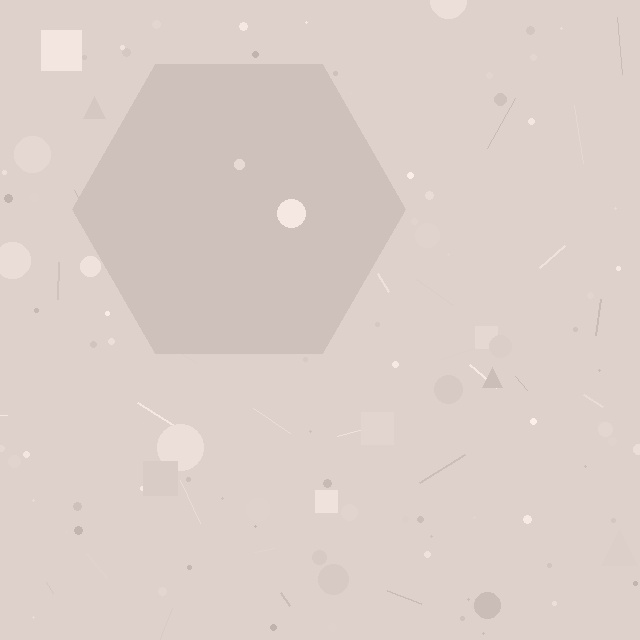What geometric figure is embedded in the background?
A hexagon is embedded in the background.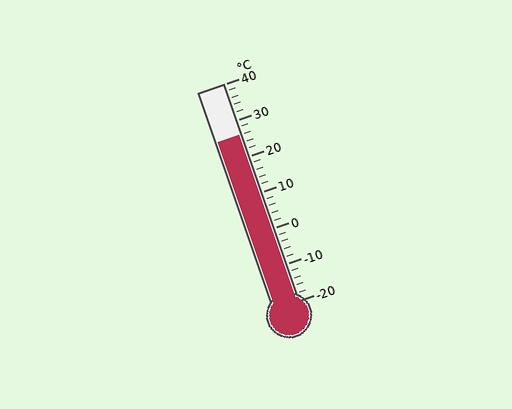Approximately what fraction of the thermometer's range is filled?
The thermometer is filled to approximately 75% of its range.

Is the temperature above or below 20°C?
The temperature is above 20°C.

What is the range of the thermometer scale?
The thermometer scale ranges from -20°C to 40°C.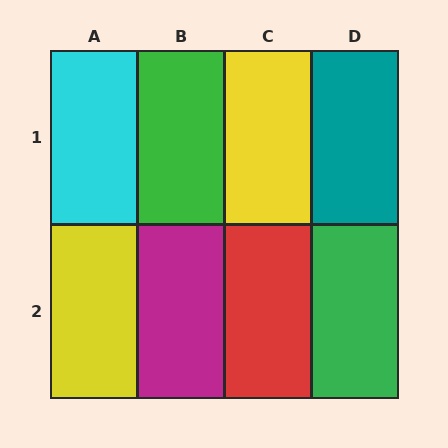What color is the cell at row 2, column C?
Red.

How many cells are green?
2 cells are green.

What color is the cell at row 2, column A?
Yellow.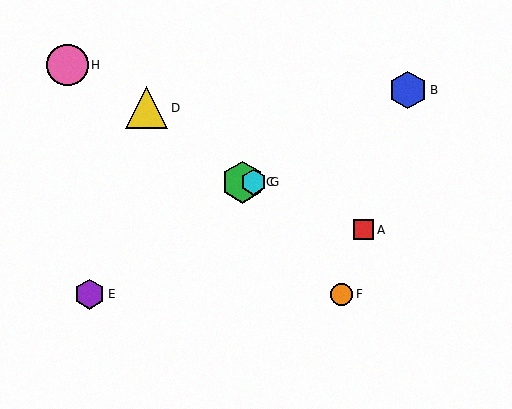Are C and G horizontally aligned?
Yes, both are at y≈182.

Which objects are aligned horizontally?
Objects C, G are aligned horizontally.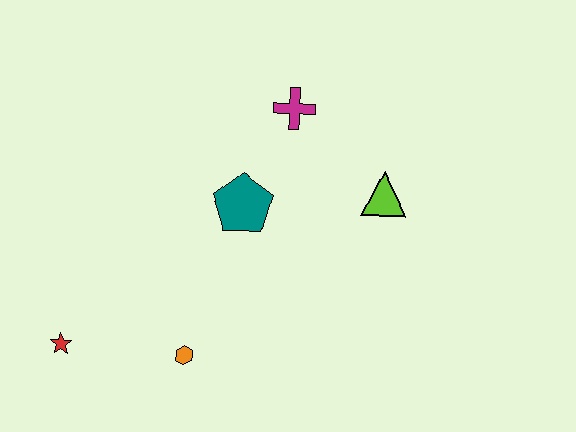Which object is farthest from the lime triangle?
The red star is farthest from the lime triangle.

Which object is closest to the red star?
The orange hexagon is closest to the red star.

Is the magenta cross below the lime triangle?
No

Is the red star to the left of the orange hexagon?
Yes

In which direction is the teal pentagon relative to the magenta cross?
The teal pentagon is below the magenta cross.